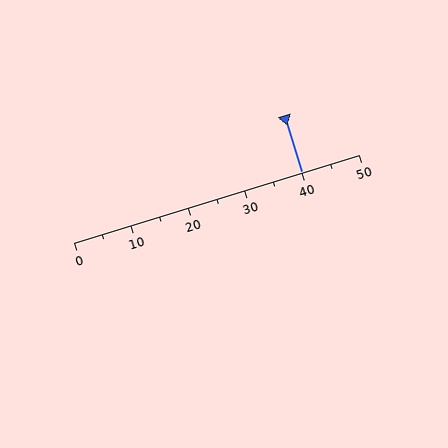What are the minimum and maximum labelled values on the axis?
The axis runs from 0 to 50.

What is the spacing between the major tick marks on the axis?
The major ticks are spaced 10 apart.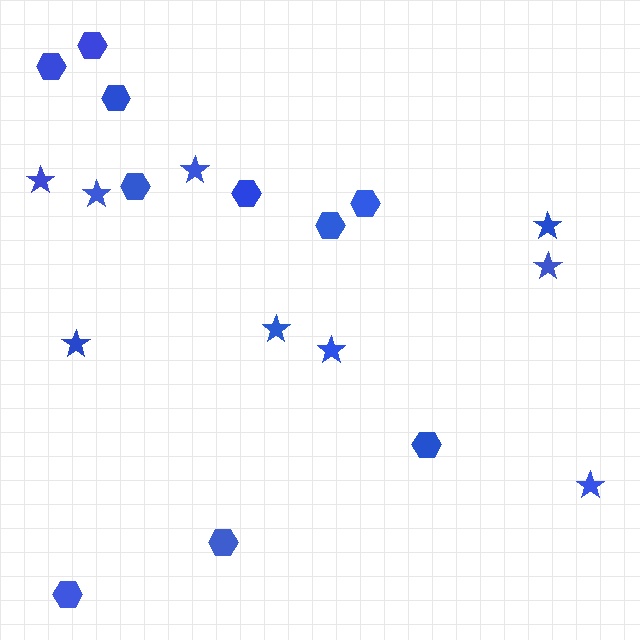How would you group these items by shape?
There are 2 groups: one group of stars (9) and one group of hexagons (10).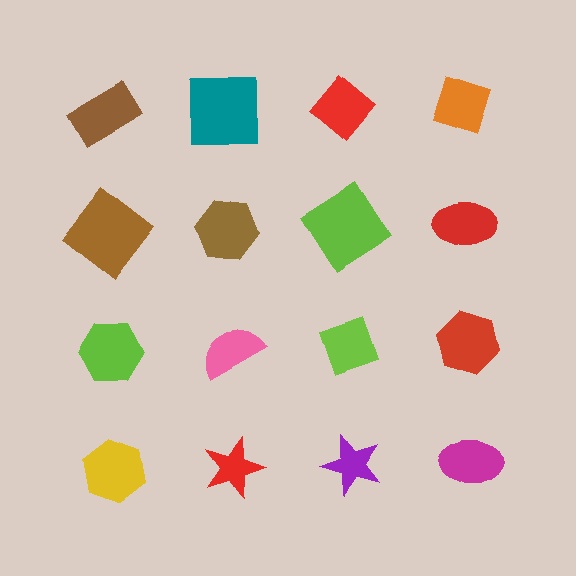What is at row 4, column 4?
A magenta ellipse.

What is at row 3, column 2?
A pink semicircle.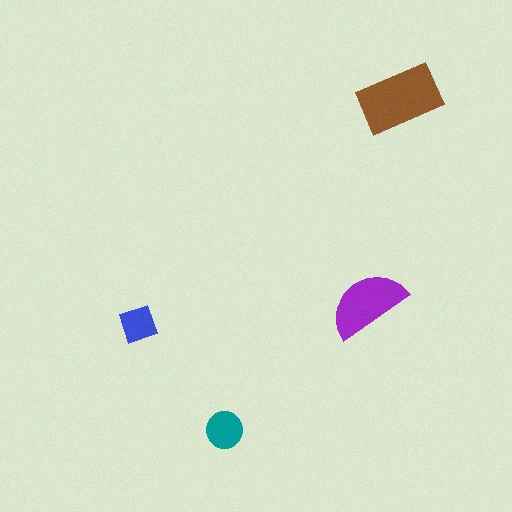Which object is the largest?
The brown rectangle.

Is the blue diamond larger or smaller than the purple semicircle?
Smaller.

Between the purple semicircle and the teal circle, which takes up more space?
The purple semicircle.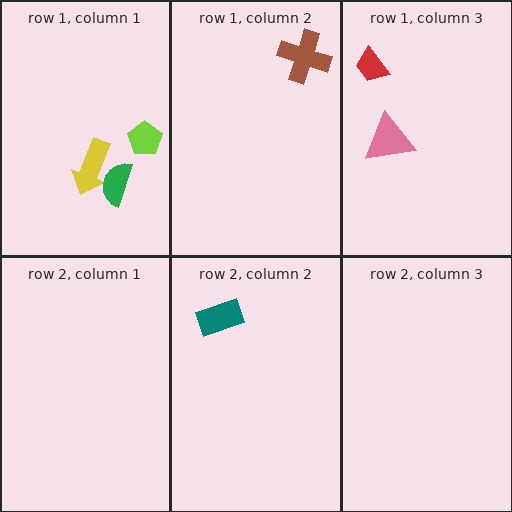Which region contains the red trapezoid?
The row 1, column 3 region.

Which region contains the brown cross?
The row 1, column 2 region.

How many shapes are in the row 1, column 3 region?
2.